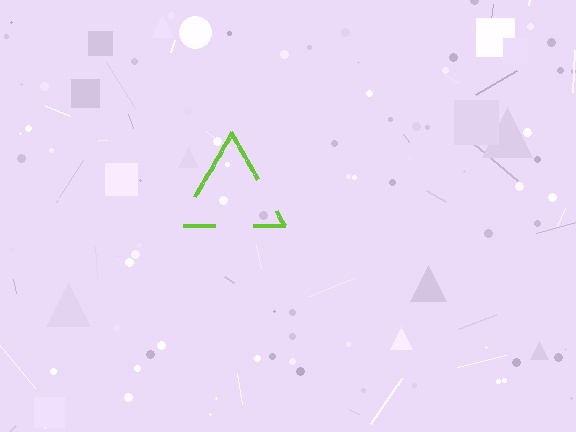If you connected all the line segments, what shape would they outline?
They would outline a triangle.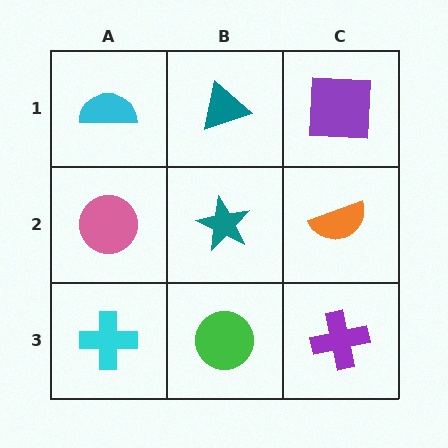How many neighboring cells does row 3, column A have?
2.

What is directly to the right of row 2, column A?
A teal star.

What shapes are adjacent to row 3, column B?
A teal star (row 2, column B), a cyan cross (row 3, column A), a purple cross (row 3, column C).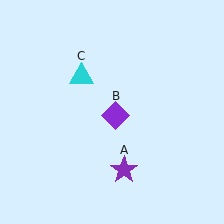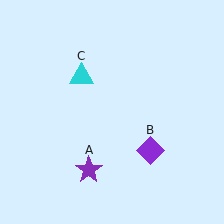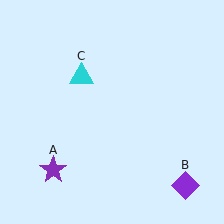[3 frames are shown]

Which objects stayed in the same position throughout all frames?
Cyan triangle (object C) remained stationary.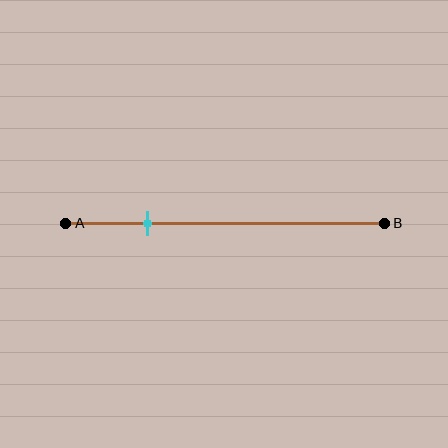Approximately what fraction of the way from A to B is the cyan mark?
The cyan mark is approximately 25% of the way from A to B.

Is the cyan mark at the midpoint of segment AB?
No, the mark is at about 25% from A, not at the 50% midpoint.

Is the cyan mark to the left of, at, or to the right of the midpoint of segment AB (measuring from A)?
The cyan mark is to the left of the midpoint of segment AB.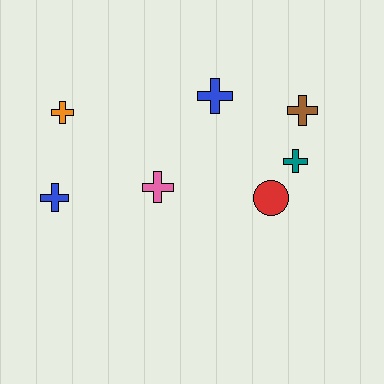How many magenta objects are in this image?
There are no magenta objects.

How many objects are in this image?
There are 7 objects.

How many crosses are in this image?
There are 6 crosses.